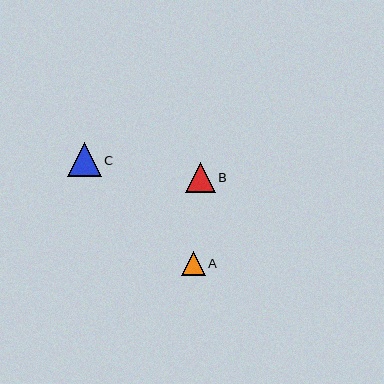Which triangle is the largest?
Triangle C is the largest with a size of approximately 34 pixels.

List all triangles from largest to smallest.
From largest to smallest: C, B, A.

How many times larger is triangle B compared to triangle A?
Triangle B is approximately 1.2 times the size of triangle A.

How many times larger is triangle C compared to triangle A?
Triangle C is approximately 1.4 times the size of triangle A.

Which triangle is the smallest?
Triangle A is the smallest with a size of approximately 24 pixels.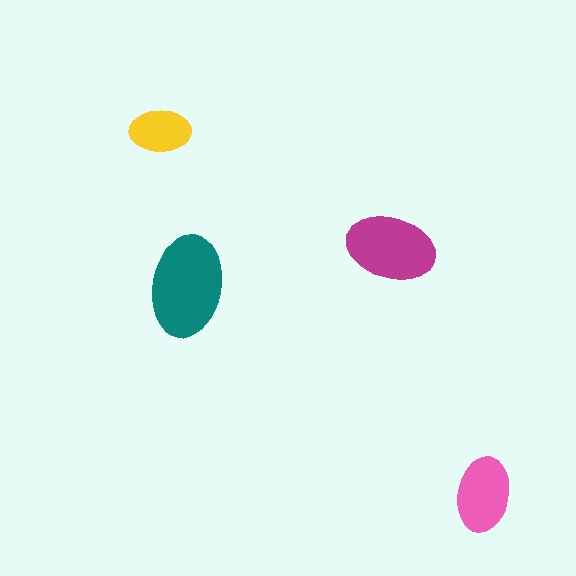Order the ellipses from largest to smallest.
the teal one, the magenta one, the pink one, the yellow one.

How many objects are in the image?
There are 4 objects in the image.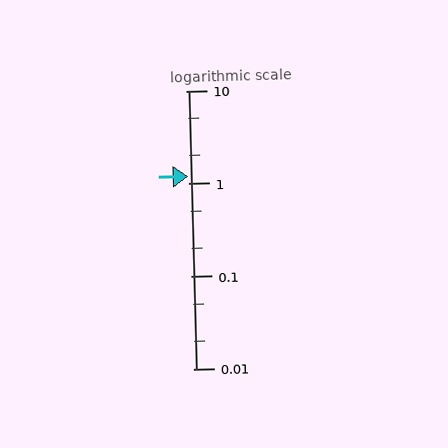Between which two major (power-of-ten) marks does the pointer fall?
The pointer is between 1 and 10.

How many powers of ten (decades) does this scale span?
The scale spans 3 decades, from 0.01 to 10.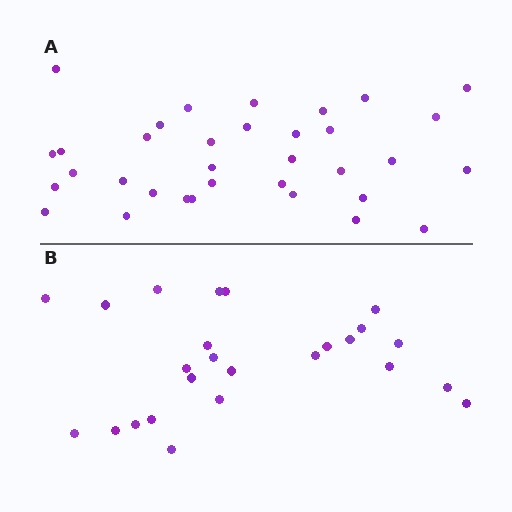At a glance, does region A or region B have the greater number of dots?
Region A (the top region) has more dots.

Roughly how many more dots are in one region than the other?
Region A has roughly 8 or so more dots than region B.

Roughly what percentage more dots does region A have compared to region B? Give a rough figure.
About 35% more.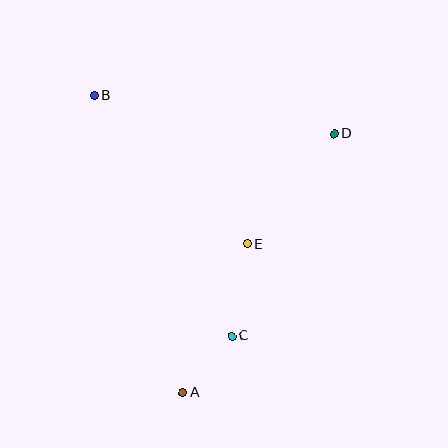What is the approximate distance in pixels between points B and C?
The distance between B and C is approximately 277 pixels.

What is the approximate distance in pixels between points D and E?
The distance between D and E is approximately 141 pixels.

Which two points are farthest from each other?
Points A and B are farthest from each other.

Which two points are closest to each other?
Points A and C are closest to each other.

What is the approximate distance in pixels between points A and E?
The distance between A and E is approximately 162 pixels.